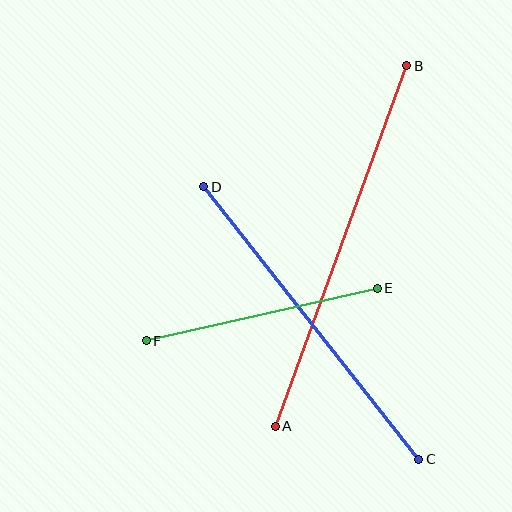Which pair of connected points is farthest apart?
Points A and B are farthest apart.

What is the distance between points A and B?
The distance is approximately 384 pixels.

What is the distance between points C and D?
The distance is approximately 347 pixels.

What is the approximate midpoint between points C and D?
The midpoint is at approximately (311, 323) pixels.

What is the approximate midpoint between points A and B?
The midpoint is at approximately (341, 246) pixels.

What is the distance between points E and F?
The distance is approximately 237 pixels.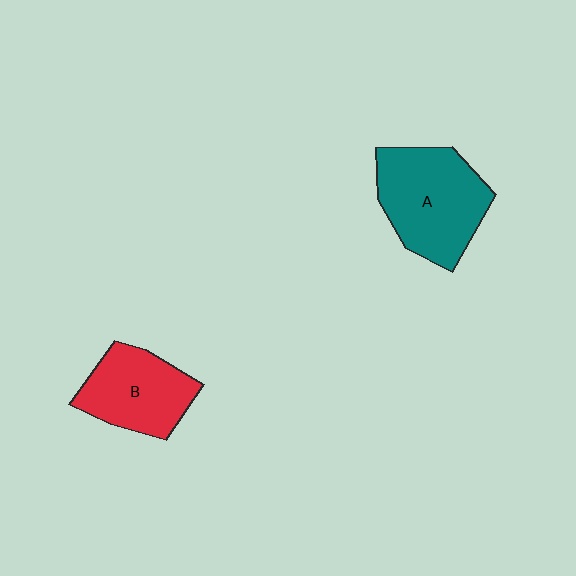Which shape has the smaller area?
Shape B (red).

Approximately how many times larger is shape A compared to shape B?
Approximately 1.3 times.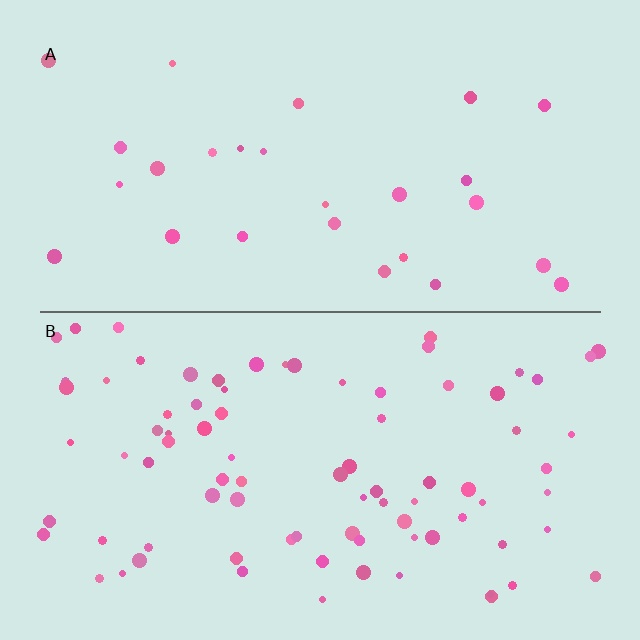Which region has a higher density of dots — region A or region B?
B (the bottom).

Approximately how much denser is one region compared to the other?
Approximately 3.1× — region B over region A.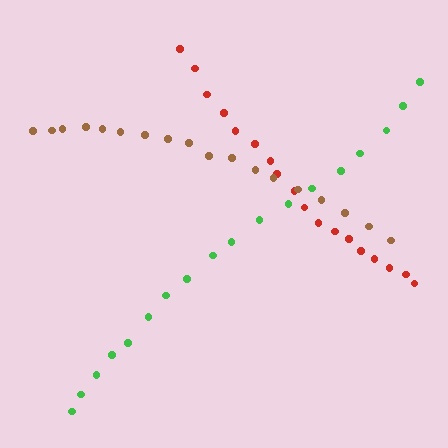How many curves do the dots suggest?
There are 3 distinct paths.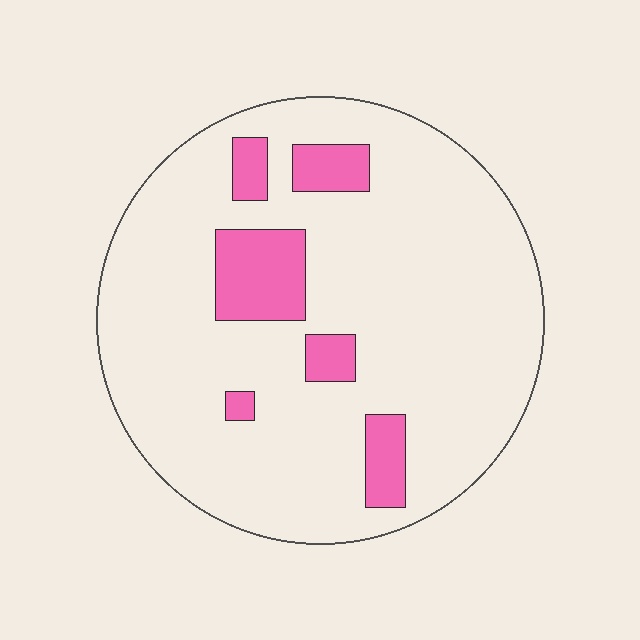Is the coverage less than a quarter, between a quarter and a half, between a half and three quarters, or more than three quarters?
Less than a quarter.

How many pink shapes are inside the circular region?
6.